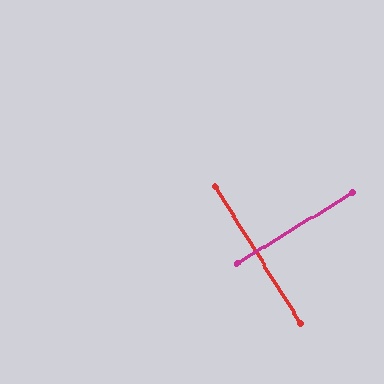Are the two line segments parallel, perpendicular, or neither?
Perpendicular — they meet at approximately 89°.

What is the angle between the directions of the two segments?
Approximately 89 degrees.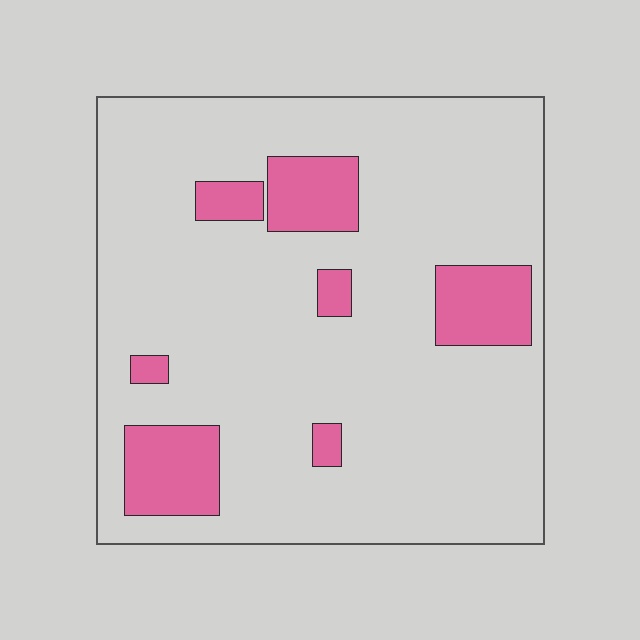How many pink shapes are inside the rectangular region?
7.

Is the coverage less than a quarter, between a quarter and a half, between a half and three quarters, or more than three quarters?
Less than a quarter.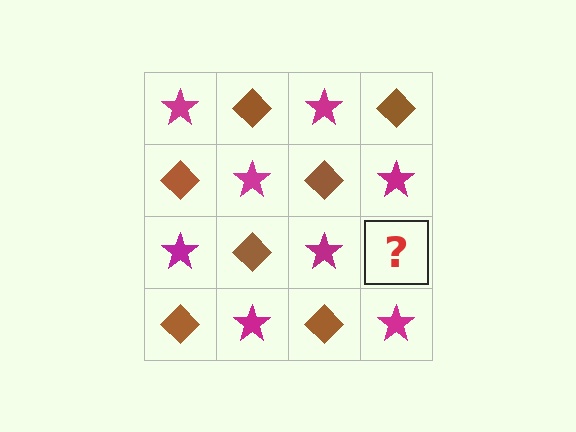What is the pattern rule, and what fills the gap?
The rule is that it alternates magenta star and brown diamond in a checkerboard pattern. The gap should be filled with a brown diamond.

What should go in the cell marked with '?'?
The missing cell should contain a brown diamond.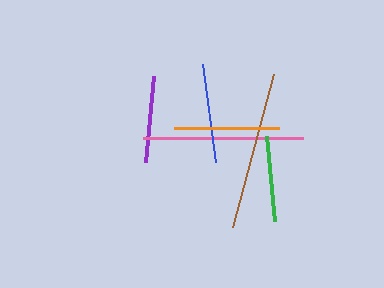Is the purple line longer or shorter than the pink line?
The pink line is longer than the purple line.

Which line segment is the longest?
The pink line is the longest at approximately 161 pixels.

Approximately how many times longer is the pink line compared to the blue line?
The pink line is approximately 1.6 times the length of the blue line.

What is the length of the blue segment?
The blue segment is approximately 99 pixels long.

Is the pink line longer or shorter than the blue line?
The pink line is longer than the blue line.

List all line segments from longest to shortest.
From longest to shortest: pink, brown, orange, blue, purple, green.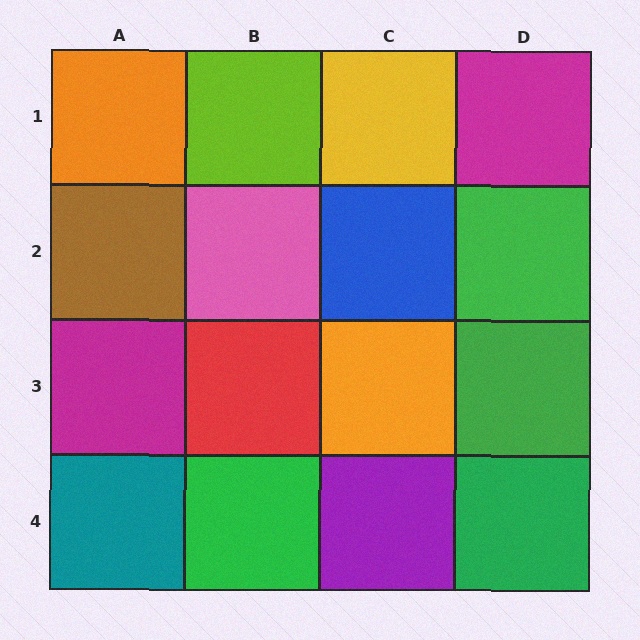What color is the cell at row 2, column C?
Blue.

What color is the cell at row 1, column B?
Lime.